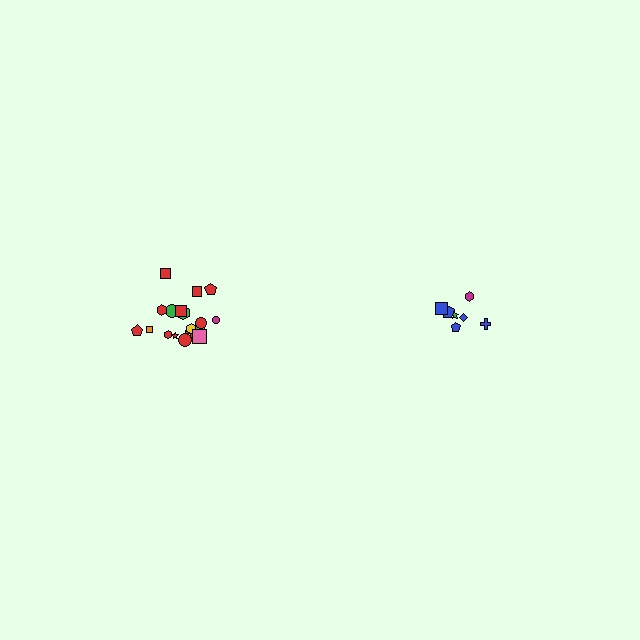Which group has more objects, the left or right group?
The left group.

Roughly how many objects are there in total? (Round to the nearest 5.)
Roughly 25 objects in total.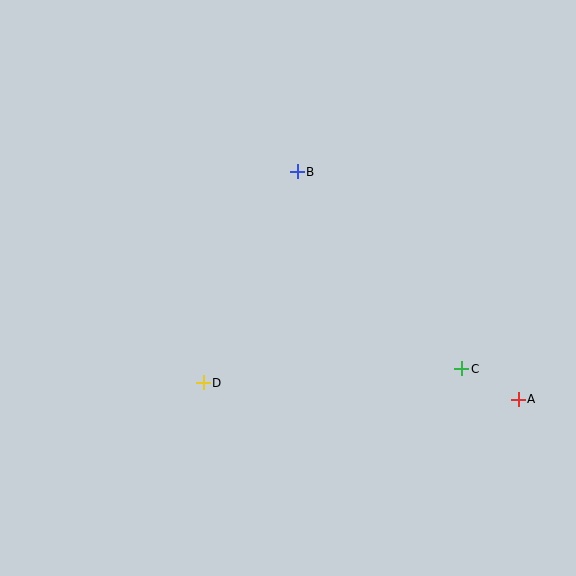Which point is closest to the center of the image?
Point B at (297, 172) is closest to the center.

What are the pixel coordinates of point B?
Point B is at (297, 172).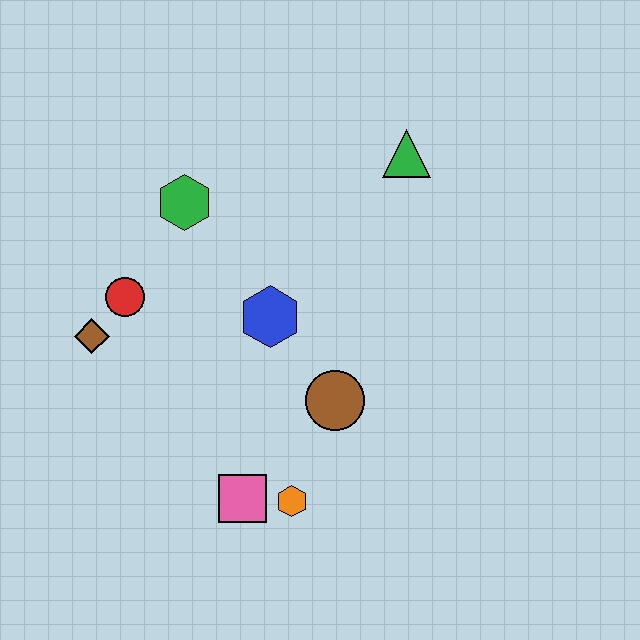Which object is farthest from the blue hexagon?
The green triangle is farthest from the blue hexagon.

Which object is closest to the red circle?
The brown diamond is closest to the red circle.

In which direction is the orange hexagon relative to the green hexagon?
The orange hexagon is below the green hexagon.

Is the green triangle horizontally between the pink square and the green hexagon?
No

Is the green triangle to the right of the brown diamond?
Yes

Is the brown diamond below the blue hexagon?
Yes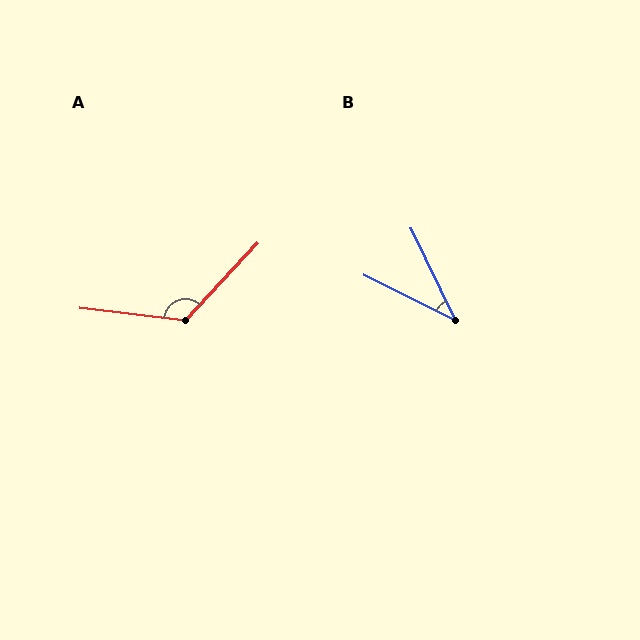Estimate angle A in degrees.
Approximately 127 degrees.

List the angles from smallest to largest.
B (38°), A (127°).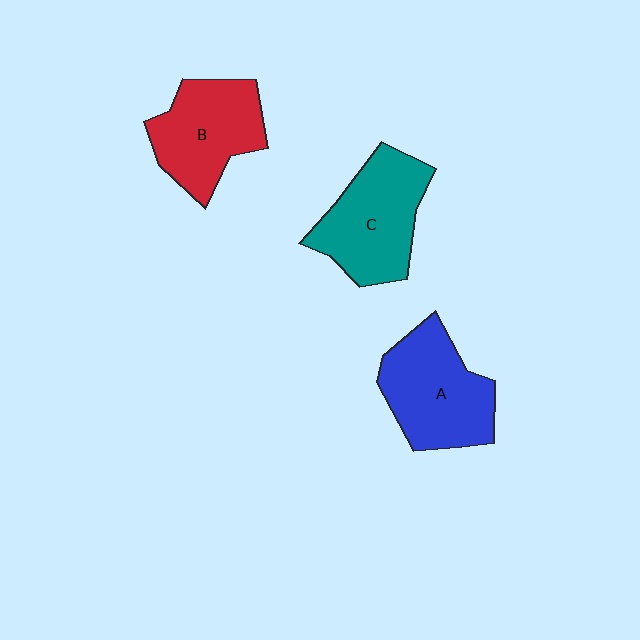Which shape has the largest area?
Shape C (teal).